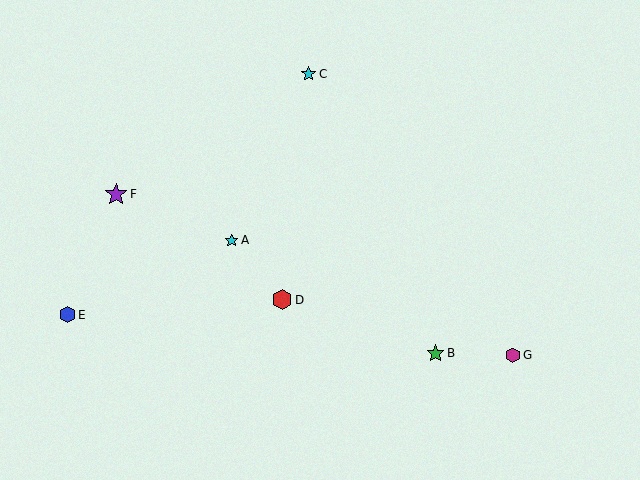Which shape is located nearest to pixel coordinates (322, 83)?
The cyan star (labeled C) at (308, 74) is nearest to that location.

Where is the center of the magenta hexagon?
The center of the magenta hexagon is at (513, 355).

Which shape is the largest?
The purple star (labeled F) is the largest.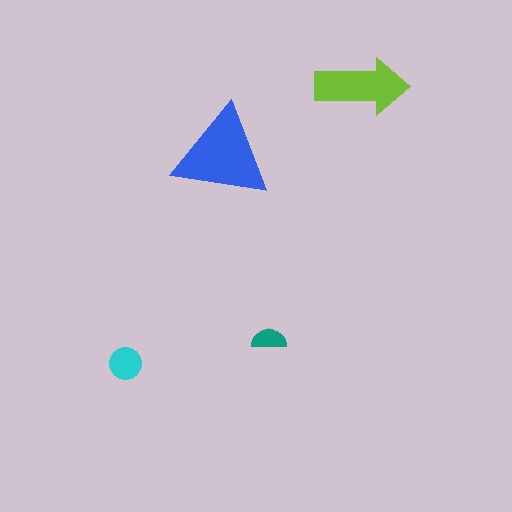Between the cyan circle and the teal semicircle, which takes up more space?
The cyan circle.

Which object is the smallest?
The teal semicircle.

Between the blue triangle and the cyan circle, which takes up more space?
The blue triangle.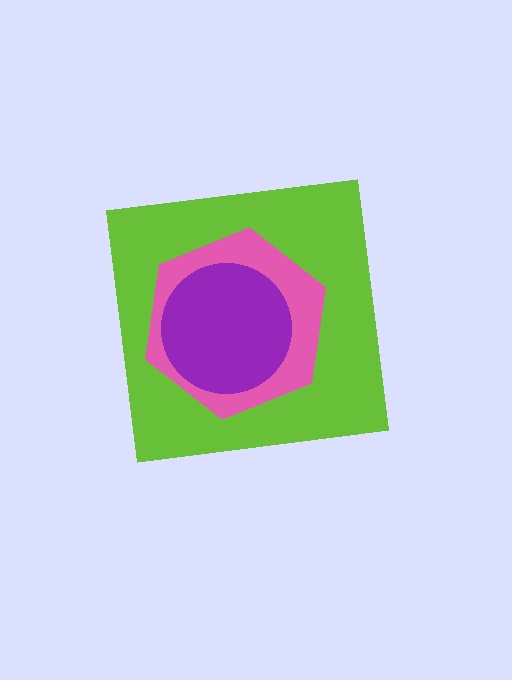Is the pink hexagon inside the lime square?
Yes.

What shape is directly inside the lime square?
The pink hexagon.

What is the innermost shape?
The purple circle.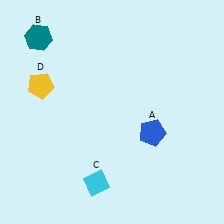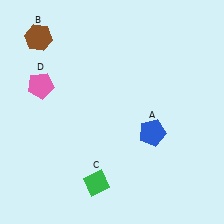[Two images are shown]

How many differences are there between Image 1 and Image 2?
There are 3 differences between the two images.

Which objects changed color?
B changed from teal to brown. C changed from cyan to green. D changed from yellow to pink.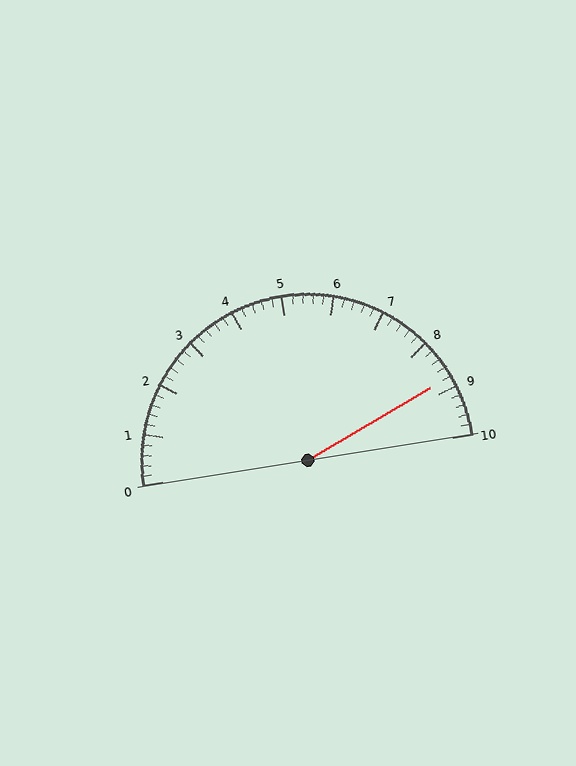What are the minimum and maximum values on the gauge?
The gauge ranges from 0 to 10.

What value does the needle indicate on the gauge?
The needle indicates approximately 8.8.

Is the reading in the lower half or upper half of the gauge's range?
The reading is in the upper half of the range (0 to 10).